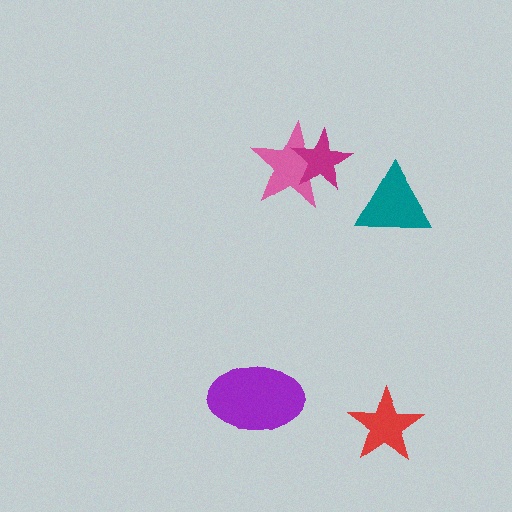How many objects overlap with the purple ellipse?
0 objects overlap with the purple ellipse.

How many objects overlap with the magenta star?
1 object overlaps with the magenta star.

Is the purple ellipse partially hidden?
No, no other shape covers it.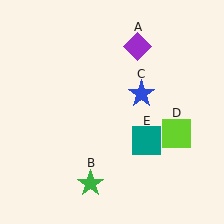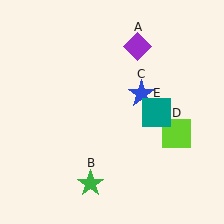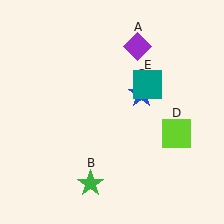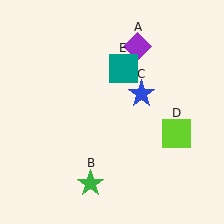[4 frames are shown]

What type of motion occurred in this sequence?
The teal square (object E) rotated counterclockwise around the center of the scene.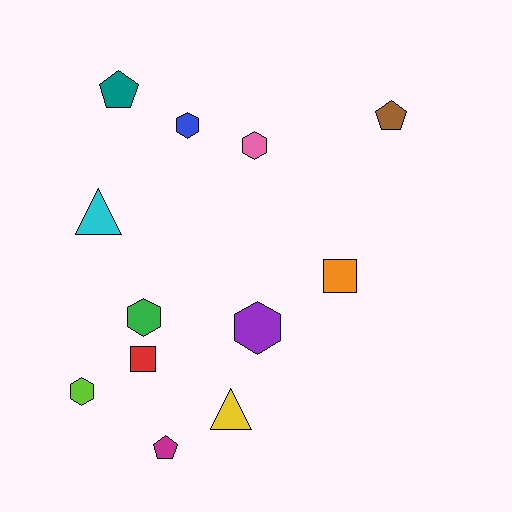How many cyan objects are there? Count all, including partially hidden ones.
There is 1 cyan object.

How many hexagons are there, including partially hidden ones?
There are 5 hexagons.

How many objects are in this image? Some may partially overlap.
There are 12 objects.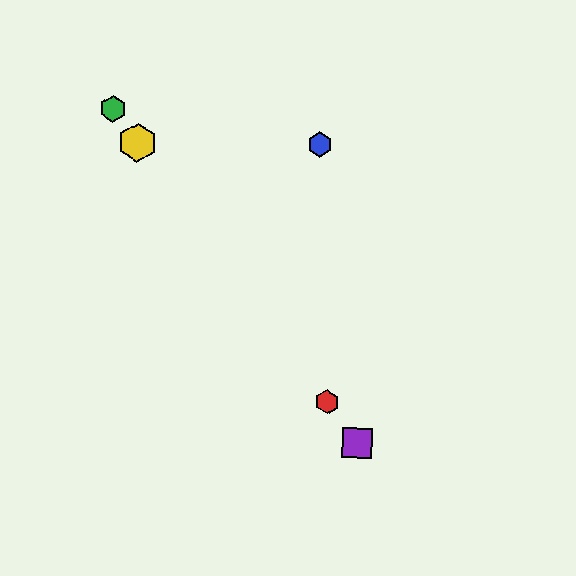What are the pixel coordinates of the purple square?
The purple square is at (357, 443).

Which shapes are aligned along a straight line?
The red hexagon, the green hexagon, the yellow hexagon, the purple square are aligned along a straight line.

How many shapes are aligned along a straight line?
4 shapes (the red hexagon, the green hexagon, the yellow hexagon, the purple square) are aligned along a straight line.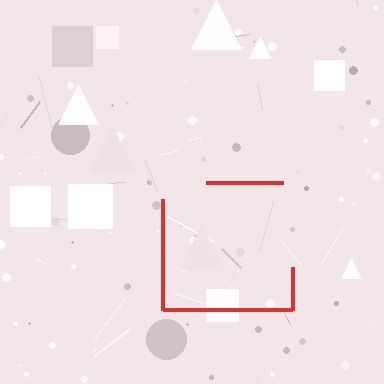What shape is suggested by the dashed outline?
The dashed outline suggests a square.